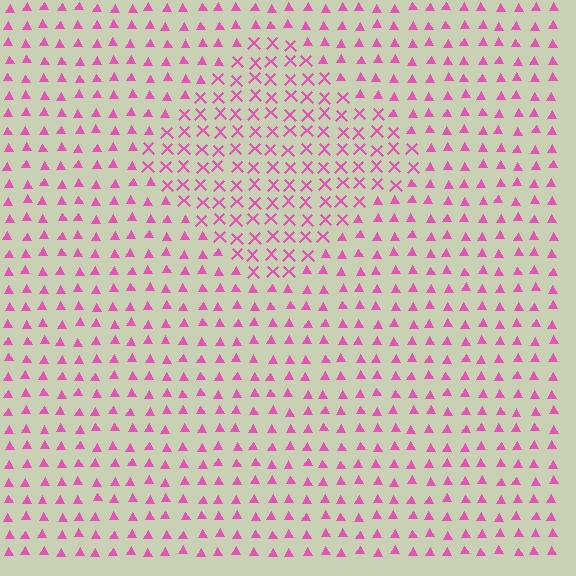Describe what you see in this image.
The image is filled with small pink elements arranged in a uniform grid. A diamond-shaped region contains X marks, while the surrounding area contains triangles. The boundary is defined purely by the change in element shape.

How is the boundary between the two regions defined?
The boundary is defined by a change in element shape: X marks inside vs. triangles outside. All elements share the same color and spacing.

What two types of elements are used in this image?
The image uses X marks inside the diamond region and triangles outside it.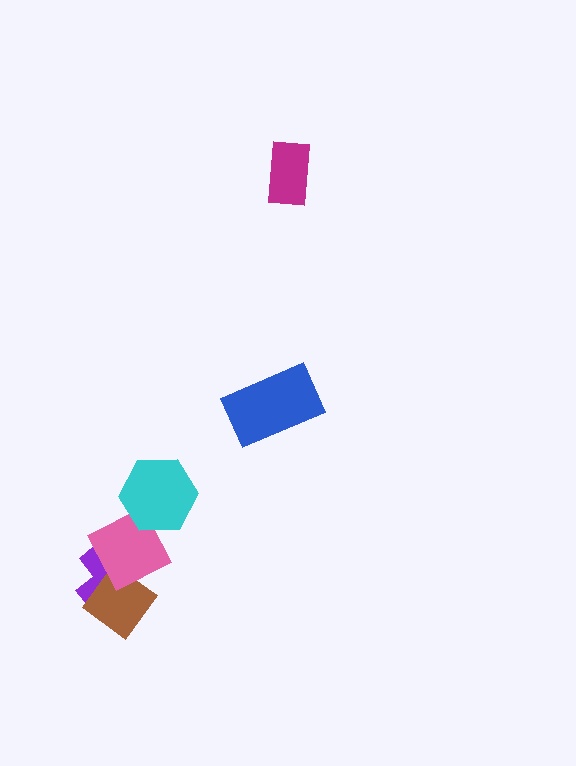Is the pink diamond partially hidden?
Yes, it is partially covered by another shape.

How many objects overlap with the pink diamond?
3 objects overlap with the pink diamond.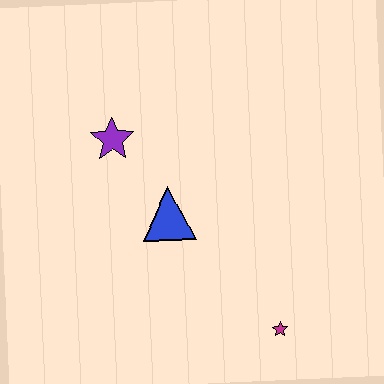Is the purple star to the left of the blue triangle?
Yes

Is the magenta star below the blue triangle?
Yes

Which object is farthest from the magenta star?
The purple star is farthest from the magenta star.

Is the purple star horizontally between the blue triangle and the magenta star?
No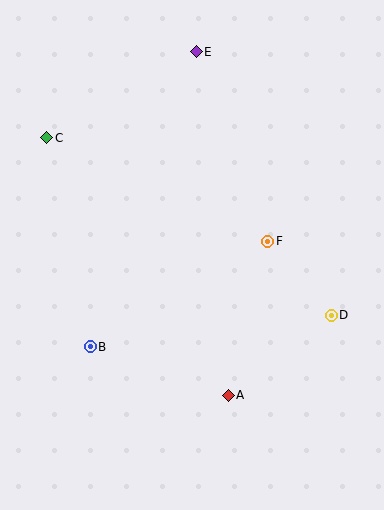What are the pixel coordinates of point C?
Point C is at (47, 138).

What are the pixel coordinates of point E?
Point E is at (196, 52).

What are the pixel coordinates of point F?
Point F is at (268, 241).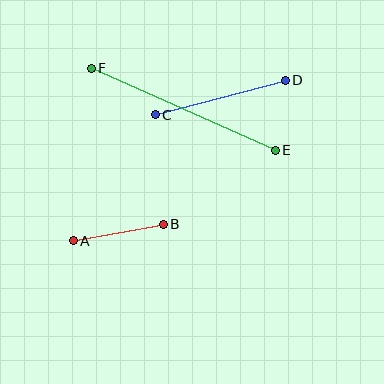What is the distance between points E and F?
The distance is approximately 201 pixels.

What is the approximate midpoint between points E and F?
The midpoint is at approximately (183, 109) pixels.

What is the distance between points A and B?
The distance is approximately 91 pixels.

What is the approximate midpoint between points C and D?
The midpoint is at approximately (220, 97) pixels.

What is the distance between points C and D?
The distance is approximately 135 pixels.